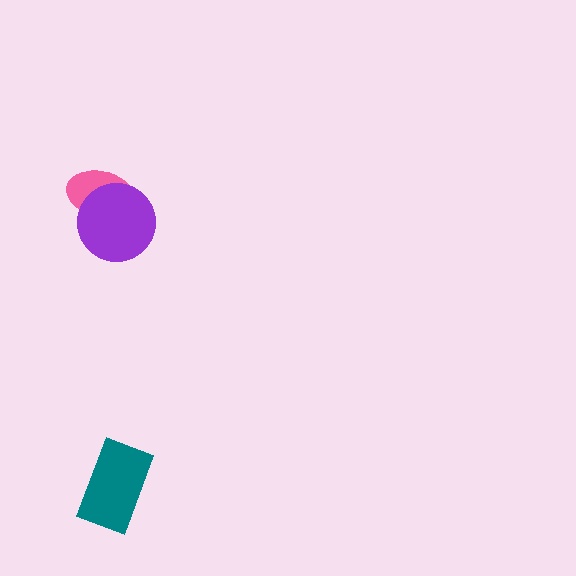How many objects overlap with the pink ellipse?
1 object overlaps with the pink ellipse.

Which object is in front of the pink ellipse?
The purple circle is in front of the pink ellipse.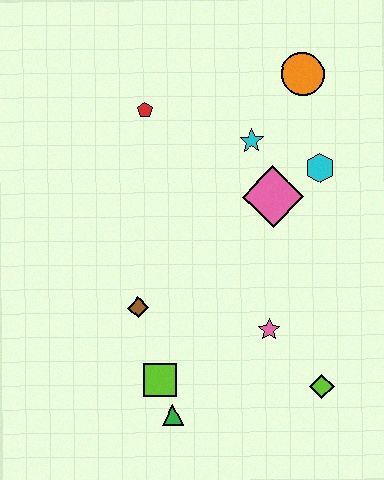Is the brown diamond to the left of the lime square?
Yes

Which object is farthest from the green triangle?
The orange circle is farthest from the green triangle.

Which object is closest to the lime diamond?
The pink star is closest to the lime diamond.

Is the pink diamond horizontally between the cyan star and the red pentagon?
No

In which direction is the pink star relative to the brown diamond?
The pink star is to the right of the brown diamond.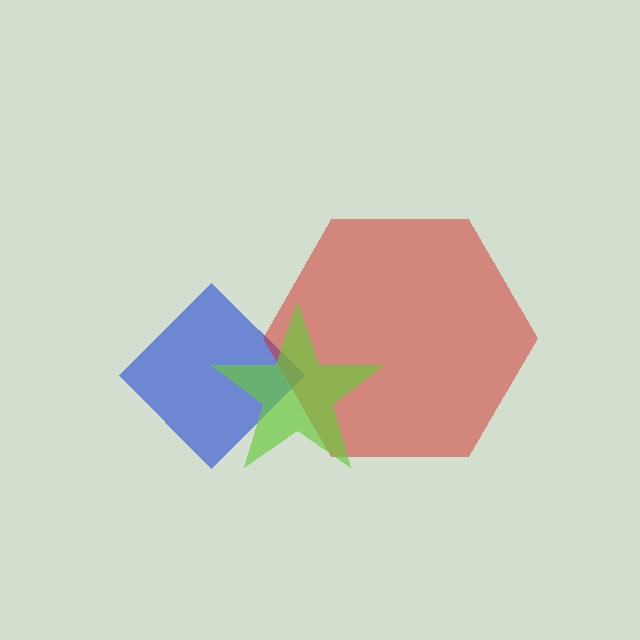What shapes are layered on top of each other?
The layered shapes are: a blue diamond, a red hexagon, a lime star.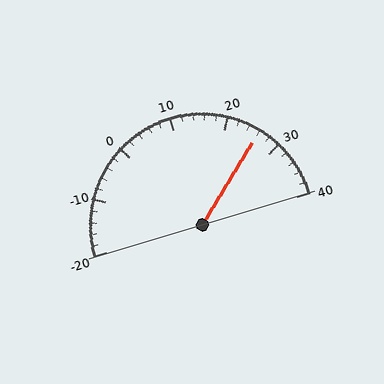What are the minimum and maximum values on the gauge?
The gauge ranges from -20 to 40.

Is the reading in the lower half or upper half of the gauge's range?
The reading is in the upper half of the range (-20 to 40).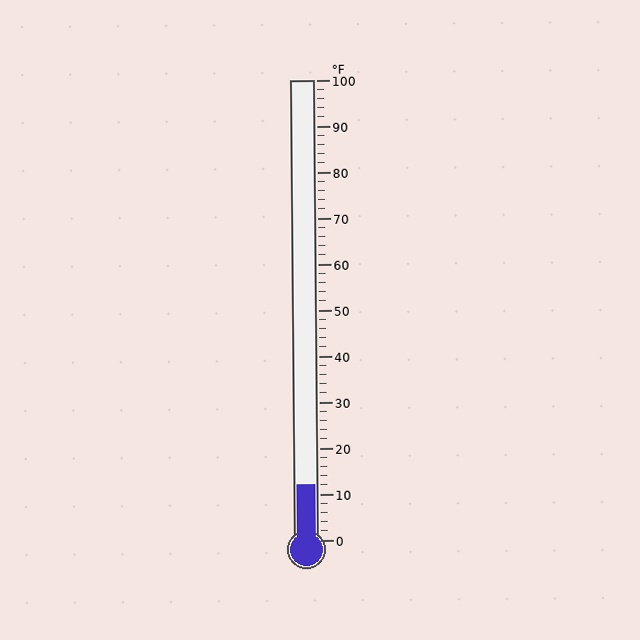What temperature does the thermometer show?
The thermometer shows approximately 12°F.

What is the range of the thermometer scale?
The thermometer scale ranges from 0°F to 100°F.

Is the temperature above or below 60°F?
The temperature is below 60°F.